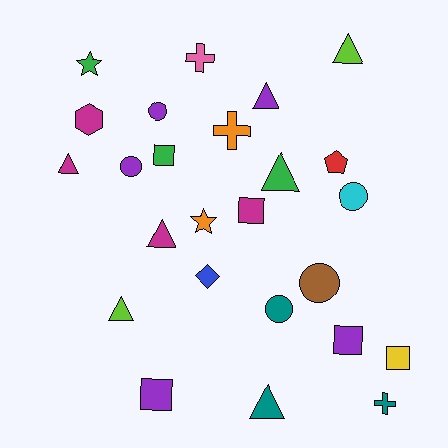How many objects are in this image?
There are 25 objects.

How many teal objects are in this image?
There are 3 teal objects.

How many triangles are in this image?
There are 7 triangles.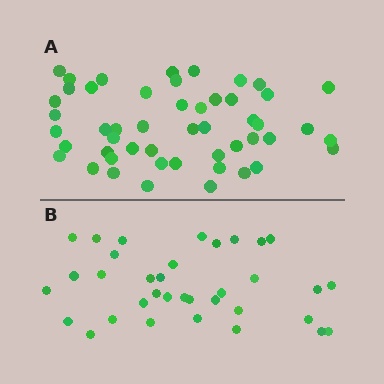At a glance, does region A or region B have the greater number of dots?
Region A (the top region) has more dots.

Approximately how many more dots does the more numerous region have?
Region A has approximately 15 more dots than region B.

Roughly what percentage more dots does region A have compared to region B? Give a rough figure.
About 45% more.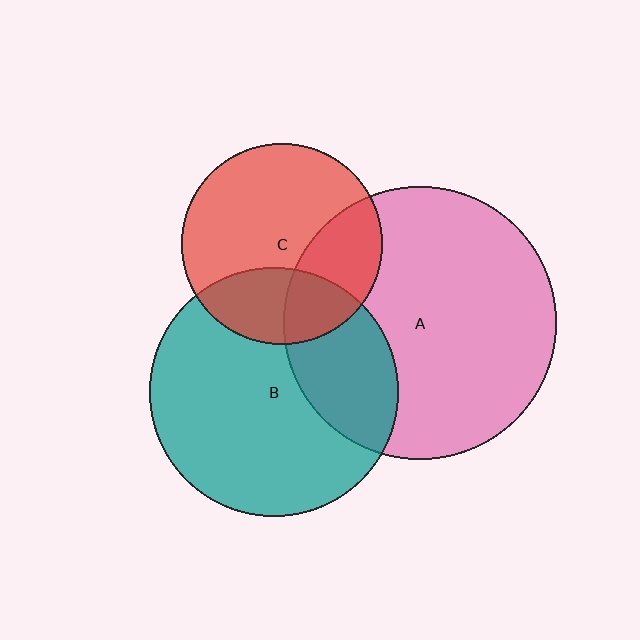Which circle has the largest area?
Circle A (pink).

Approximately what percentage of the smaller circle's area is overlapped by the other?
Approximately 30%.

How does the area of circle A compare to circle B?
Approximately 1.2 times.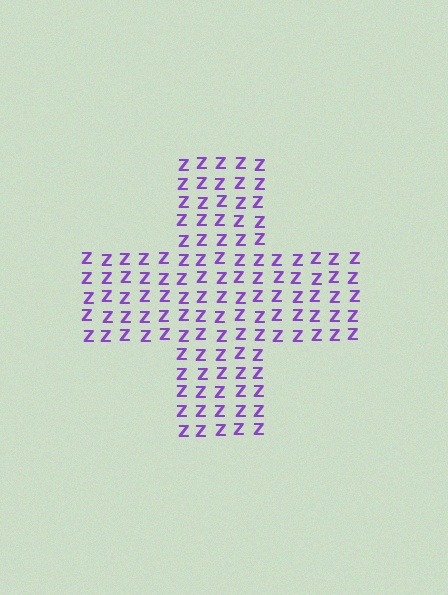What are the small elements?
The small elements are letter Z's.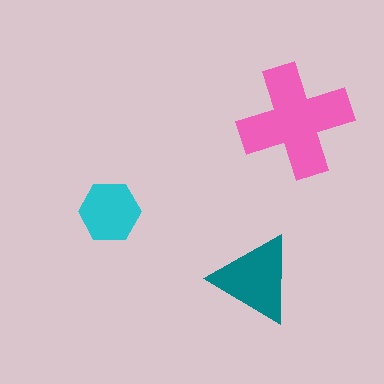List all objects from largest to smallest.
The pink cross, the teal triangle, the cyan hexagon.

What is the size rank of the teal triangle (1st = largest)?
2nd.